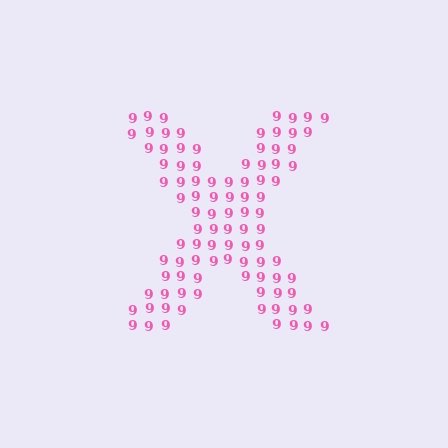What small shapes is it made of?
It is made of small digit 9's.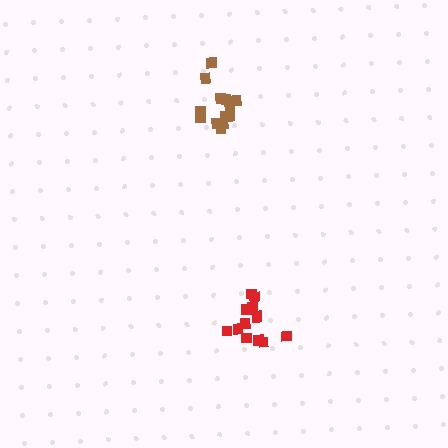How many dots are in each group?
Group 1: 14 dots, Group 2: 13 dots (27 total).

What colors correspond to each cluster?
The clusters are colored: brown, red.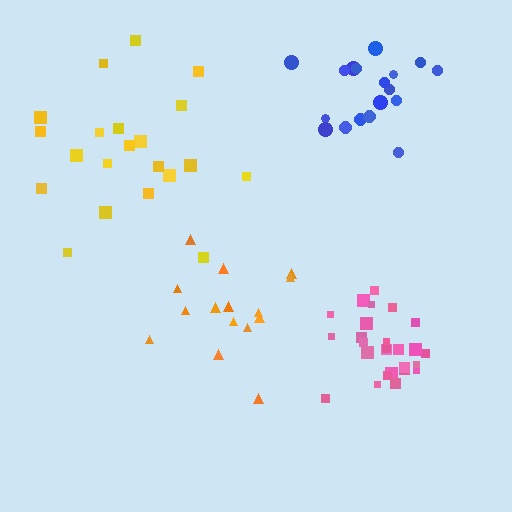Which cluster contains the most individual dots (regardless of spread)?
Pink (26).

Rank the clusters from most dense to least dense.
pink, blue, orange, yellow.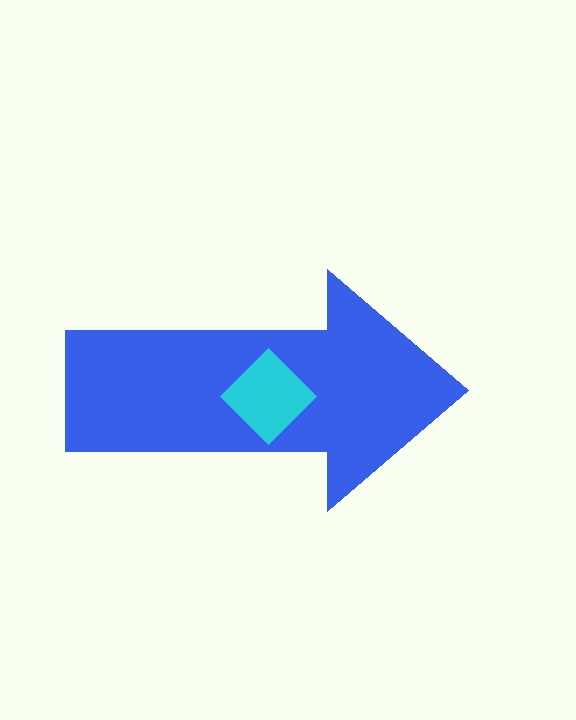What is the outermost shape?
The blue arrow.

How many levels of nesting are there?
2.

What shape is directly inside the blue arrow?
The cyan diamond.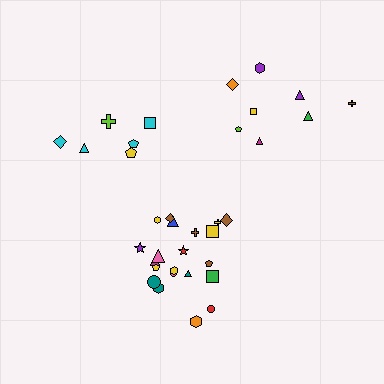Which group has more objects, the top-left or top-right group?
The top-right group.